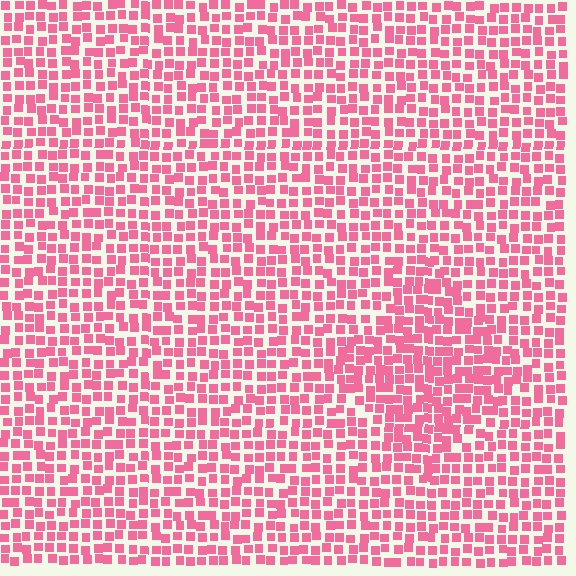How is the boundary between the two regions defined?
The boundary is defined by a change in element density (approximately 1.4x ratio). All elements are the same color, size, and shape.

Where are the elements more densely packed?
The elements are more densely packed inside the diamond boundary.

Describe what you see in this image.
The image contains small pink elements arranged at two different densities. A diamond-shaped region is visible where the elements are more densely packed than the surrounding area.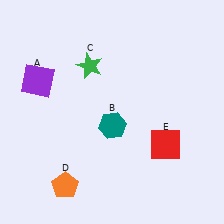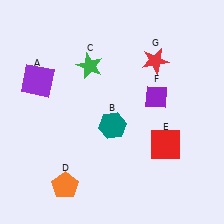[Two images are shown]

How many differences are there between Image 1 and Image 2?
There are 2 differences between the two images.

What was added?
A purple diamond (F), a red star (G) were added in Image 2.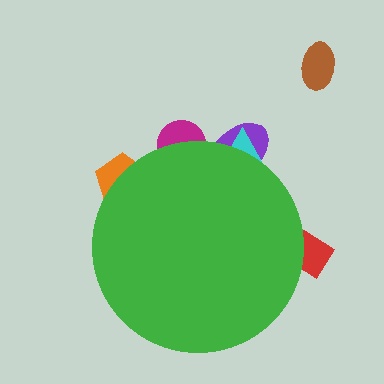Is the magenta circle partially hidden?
Yes, the magenta circle is partially hidden behind the green circle.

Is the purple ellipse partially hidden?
Yes, the purple ellipse is partially hidden behind the green circle.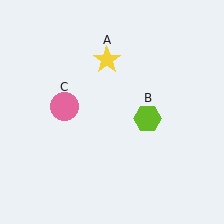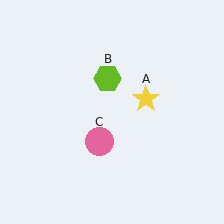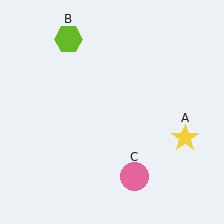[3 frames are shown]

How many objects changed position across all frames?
3 objects changed position: yellow star (object A), lime hexagon (object B), pink circle (object C).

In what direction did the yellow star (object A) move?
The yellow star (object A) moved down and to the right.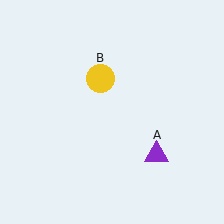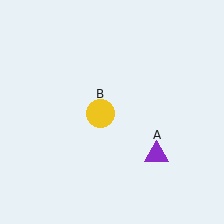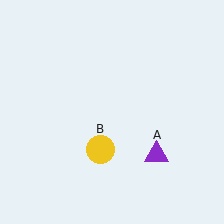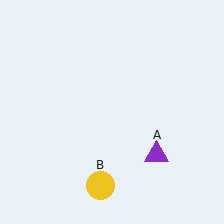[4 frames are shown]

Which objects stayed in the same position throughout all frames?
Purple triangle (object A) remained stationary.